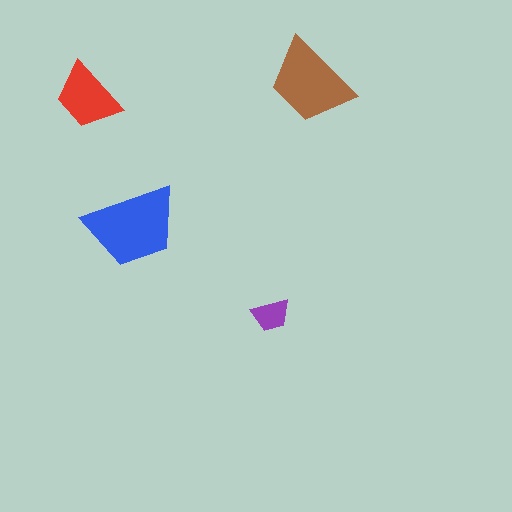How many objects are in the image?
There are 4 objects in the image.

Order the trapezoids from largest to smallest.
the blue one, the brown one, the red one, the purple one.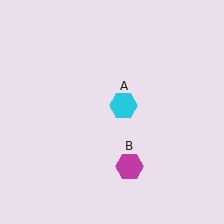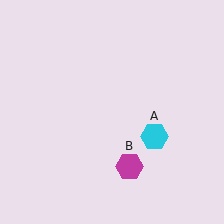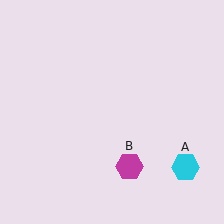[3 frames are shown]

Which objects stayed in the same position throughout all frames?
Magenta hexagon (object B) remained stationary.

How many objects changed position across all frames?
1 object changed position: cyan hexagon (object A).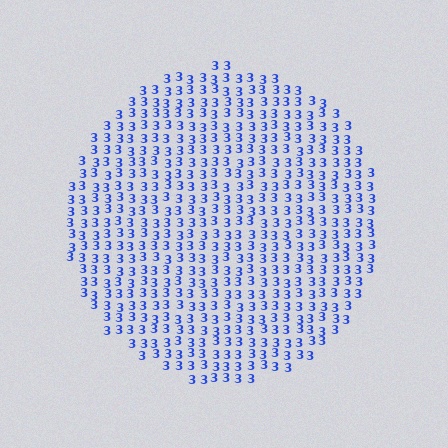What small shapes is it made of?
It is made of small digit 3's.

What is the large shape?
The large shape is a circle.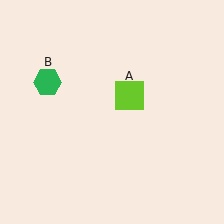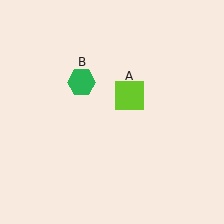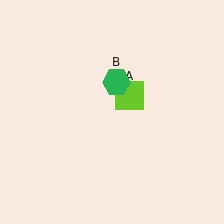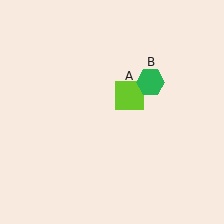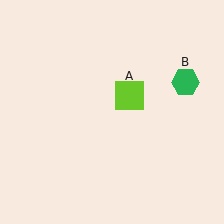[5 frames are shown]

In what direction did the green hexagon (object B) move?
The green hexagon (object B) moved right.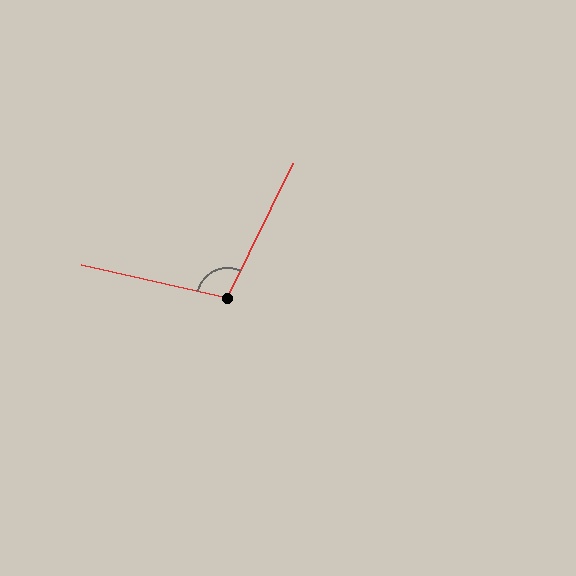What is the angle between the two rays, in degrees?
Approximately 103 degrees.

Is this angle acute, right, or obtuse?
It is obtuse.